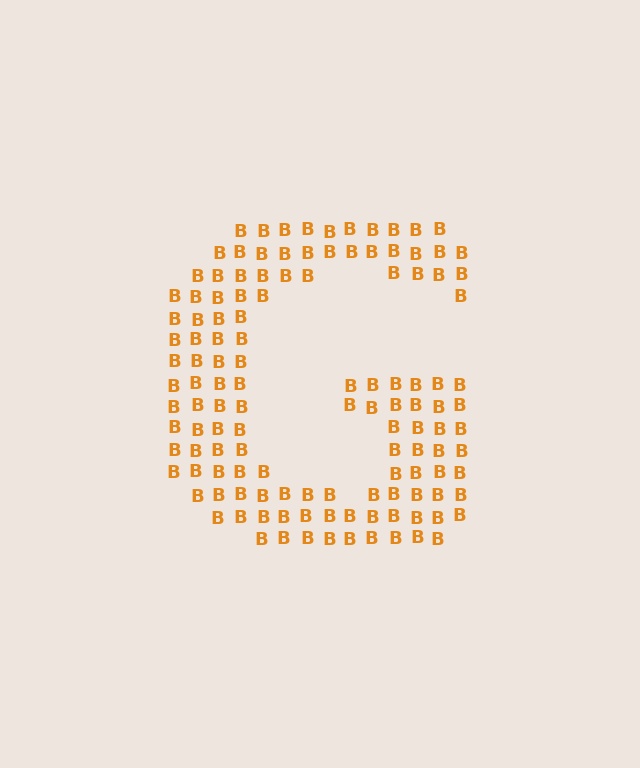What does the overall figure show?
The overall figure shows the letter G.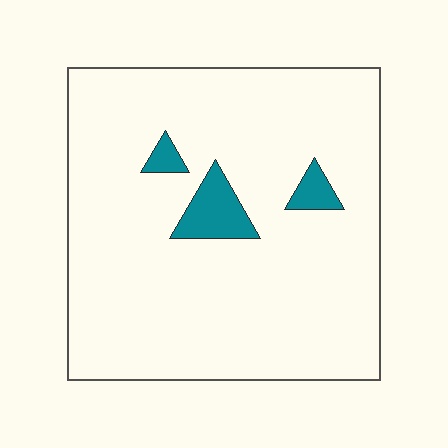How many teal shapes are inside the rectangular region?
3.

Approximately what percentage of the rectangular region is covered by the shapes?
Approximately 5%.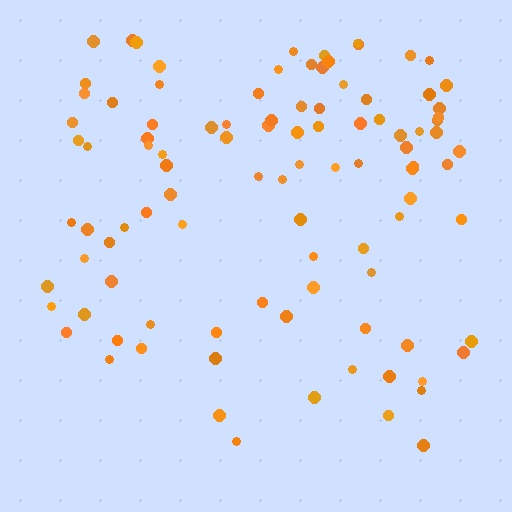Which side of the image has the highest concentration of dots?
The top.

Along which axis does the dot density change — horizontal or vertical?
Vertical.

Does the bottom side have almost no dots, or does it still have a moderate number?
Still a moderate number, just noticeably fewer than the top.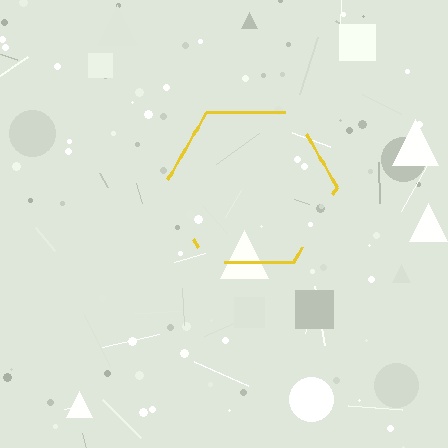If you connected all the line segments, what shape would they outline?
They would outline a hexagon.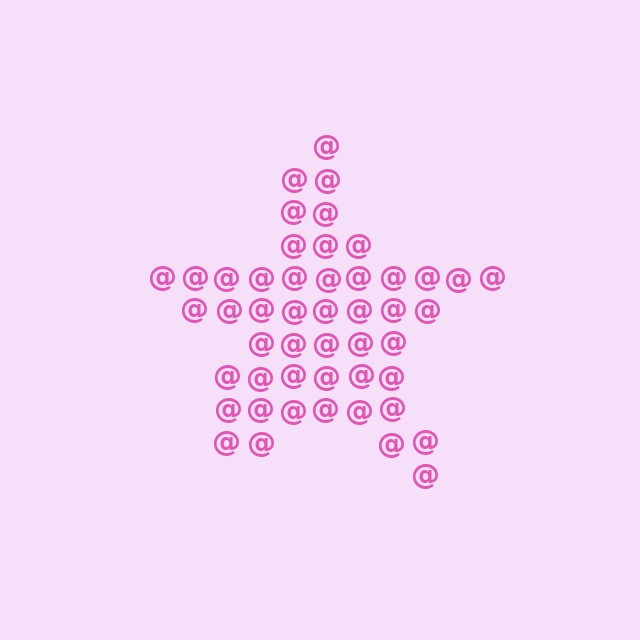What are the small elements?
The small elements are at signs.